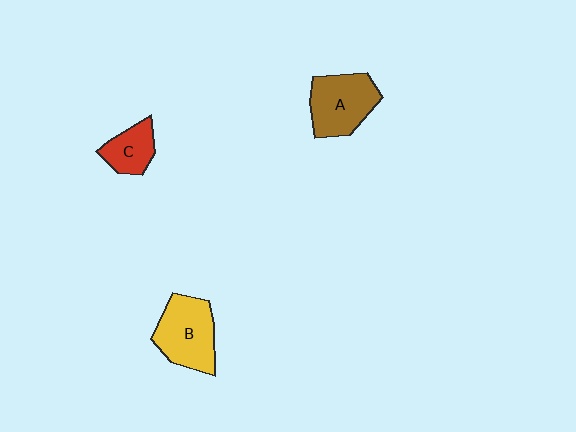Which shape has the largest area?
Shape B (yellow).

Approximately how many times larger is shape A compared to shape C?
Approximately 1.7 times.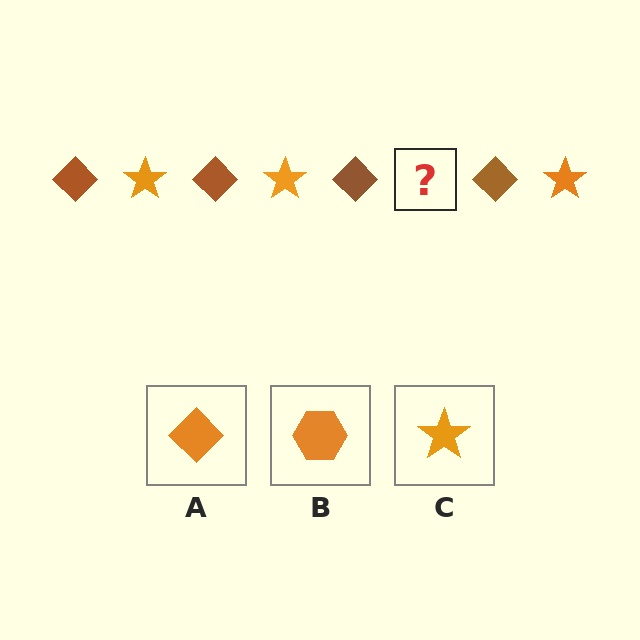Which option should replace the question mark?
Option C.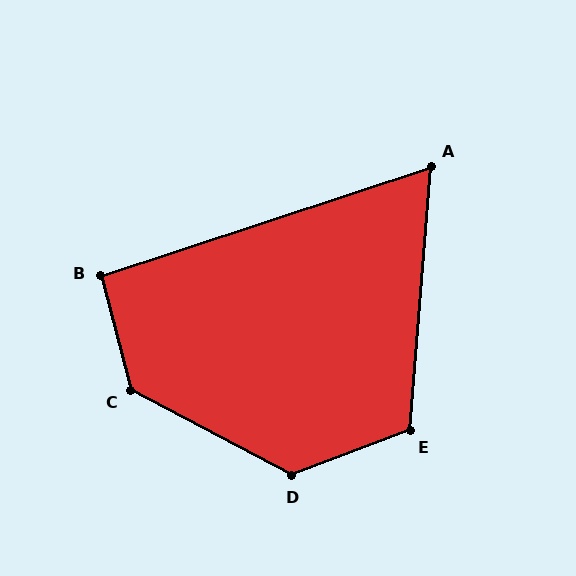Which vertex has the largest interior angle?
C, at approximately 133 degrees.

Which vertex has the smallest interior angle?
A, at approximately 67 degrees.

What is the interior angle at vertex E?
Approximately 115 degrees (obtuse).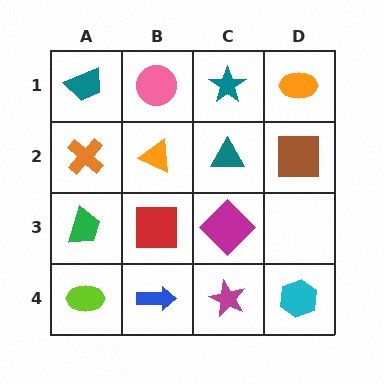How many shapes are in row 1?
4 shapes.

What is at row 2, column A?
An orange cross.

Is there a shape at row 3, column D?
No, that cell is empty.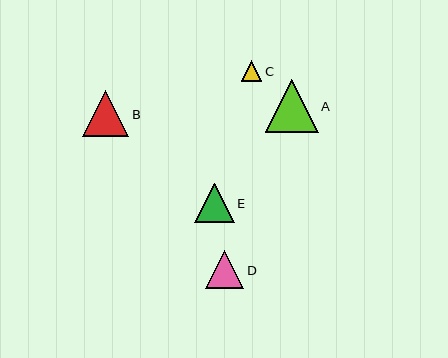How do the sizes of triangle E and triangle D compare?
Triangle E and triangle D are approximately the same size.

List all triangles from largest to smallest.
From largest to smallest: A, B, E, D, C.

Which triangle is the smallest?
Triangle C is the smallest with a size of approximately 21 pixels.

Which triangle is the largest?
Triangle A is the largest with a size of approximately 53 pixels.